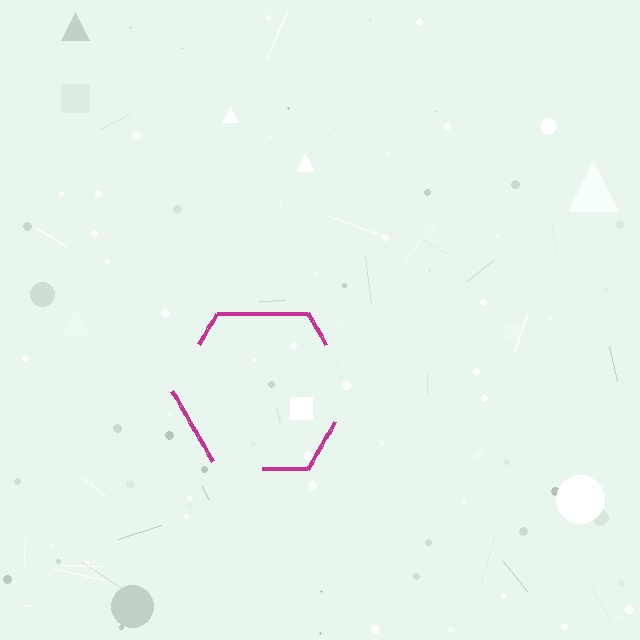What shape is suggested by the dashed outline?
The dashed outline suggests a hexagon.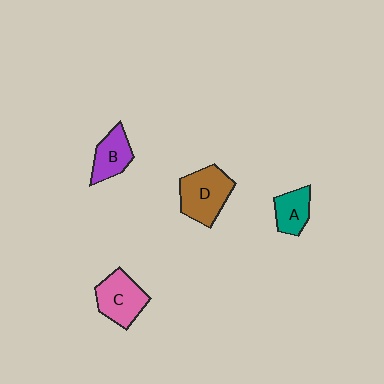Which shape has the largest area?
Shape D (brown).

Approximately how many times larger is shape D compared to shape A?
Approximately 1.7 times.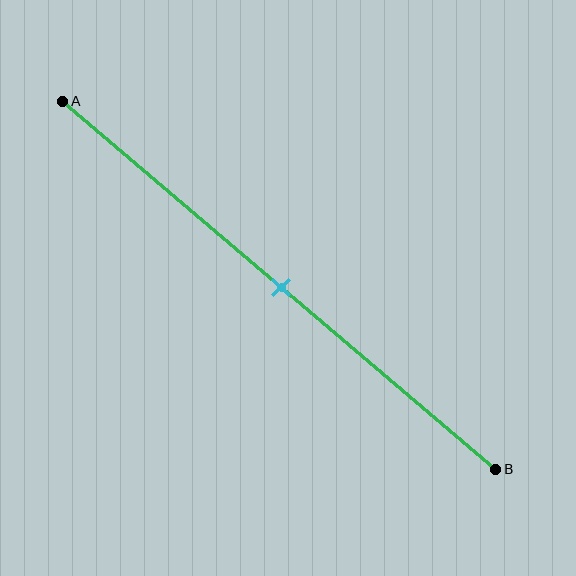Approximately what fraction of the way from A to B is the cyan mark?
The cyan mark is approximately 50% of the way from A to B.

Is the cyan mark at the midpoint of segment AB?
Yes, the mark is approximately at the midpoint.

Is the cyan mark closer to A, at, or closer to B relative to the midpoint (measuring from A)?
The cyan mark is approximately at the midpoint of segment AB.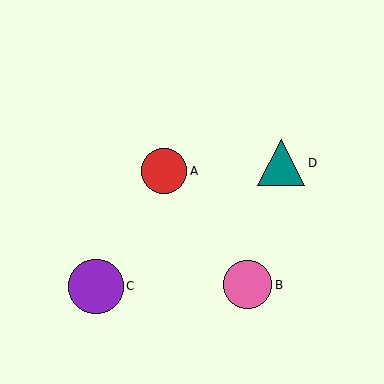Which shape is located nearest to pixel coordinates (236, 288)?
The pink circle (labeled B) at (248, 285) is nearest to that location.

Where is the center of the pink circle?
The center of the pink circle is at (248, 285).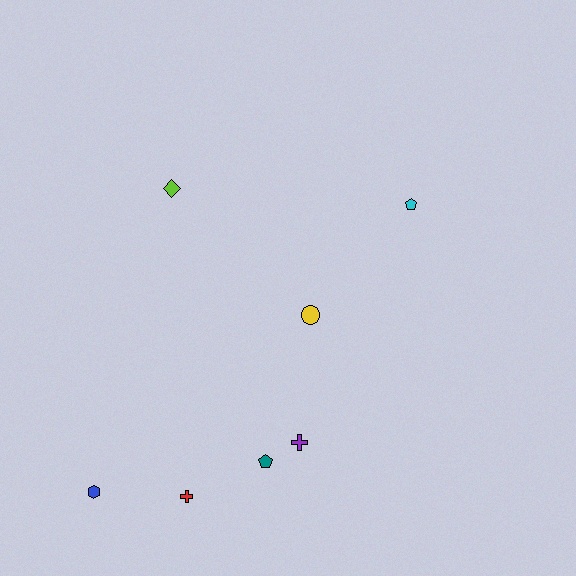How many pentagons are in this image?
There are 2 pentagons.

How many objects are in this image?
There are 7 objects.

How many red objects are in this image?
There is 1 red object.